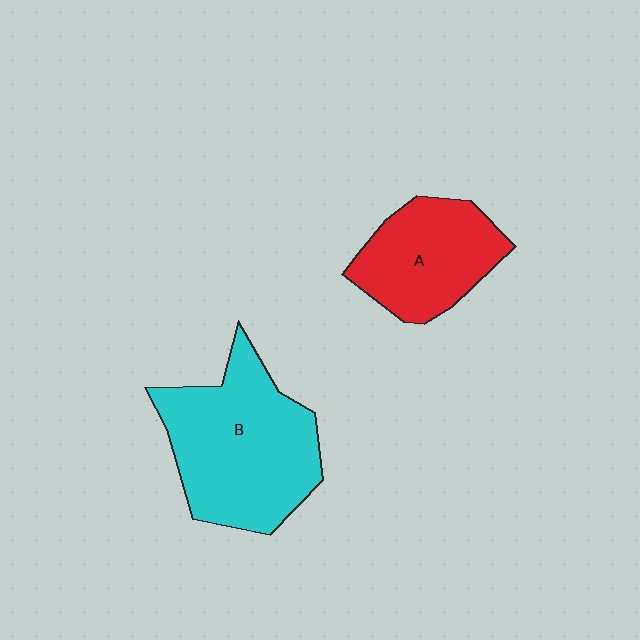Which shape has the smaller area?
Shape A (red).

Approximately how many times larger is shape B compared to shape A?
Approximately 1.5 times.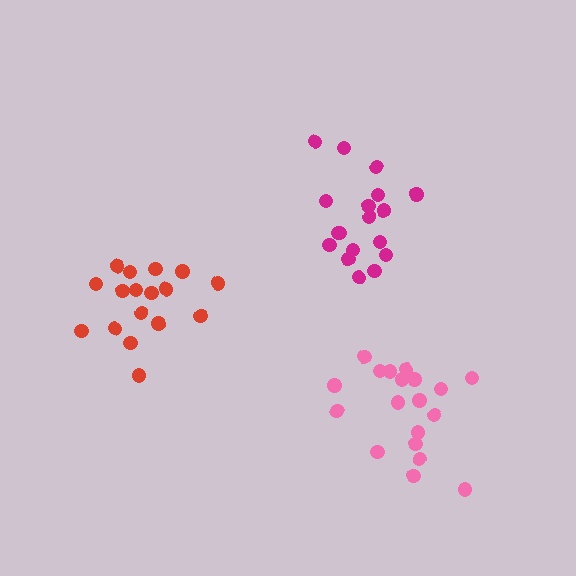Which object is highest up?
The magenta cluster is topmost.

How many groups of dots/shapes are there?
There are 3 groups.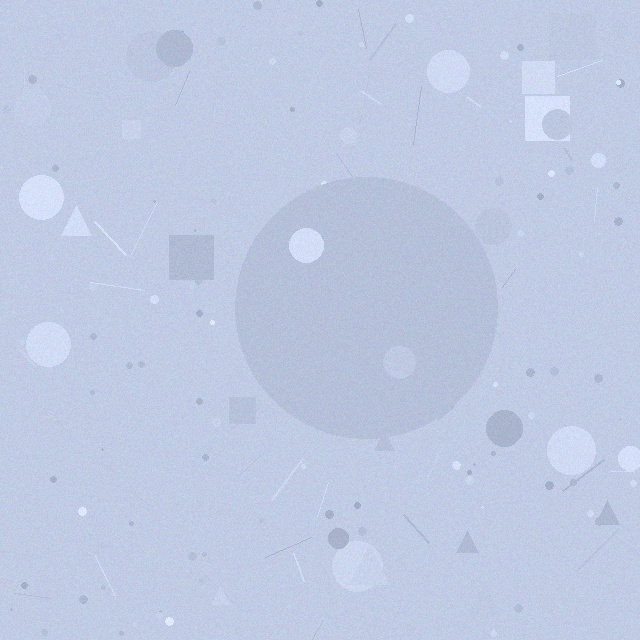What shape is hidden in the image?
A circle is hidden in the image.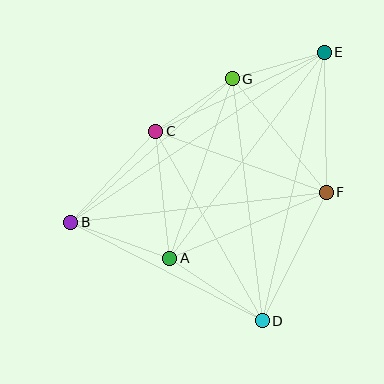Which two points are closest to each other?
Points C and G are closest to each other.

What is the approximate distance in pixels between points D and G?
The distance between D and G is approximately 244 pixels.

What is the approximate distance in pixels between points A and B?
The distance between A and B is approximately 105 pixels.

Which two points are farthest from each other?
Points B and E are farthest from each other.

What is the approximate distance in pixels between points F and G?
The distance between F and G is approximately 148 pixels.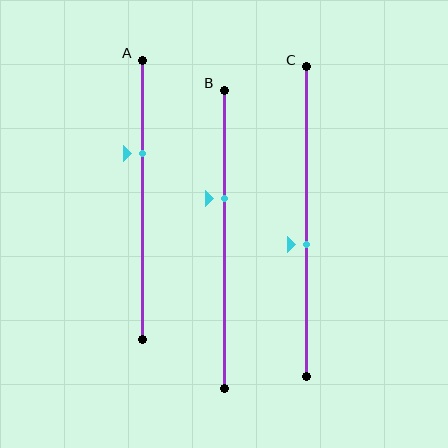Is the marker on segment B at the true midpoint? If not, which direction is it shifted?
No, the marker on segment B is shifted upward by about 14% of the segment length.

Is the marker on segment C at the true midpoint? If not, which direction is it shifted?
No, the marker on segment C is shifted downward by about 7% of the segment length.